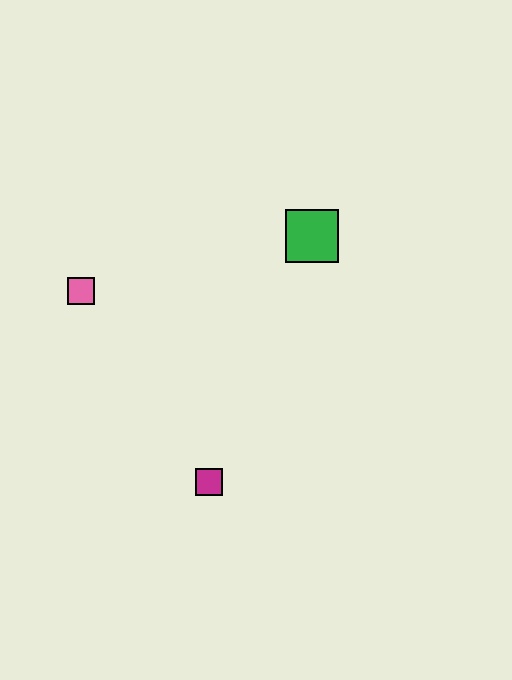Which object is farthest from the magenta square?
The green square is farthest from the magenta square.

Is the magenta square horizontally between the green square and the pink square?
Yes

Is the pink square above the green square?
No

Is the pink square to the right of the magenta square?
No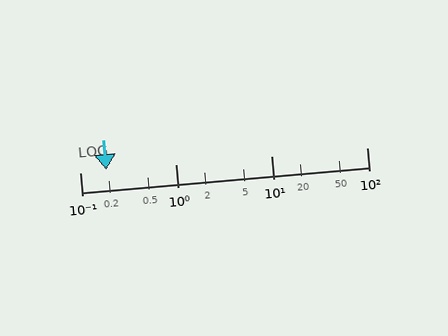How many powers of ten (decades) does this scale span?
The scale spans 3 decades, from 0.1 to 100.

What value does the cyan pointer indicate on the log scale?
The pointer indicates approximately 0.19.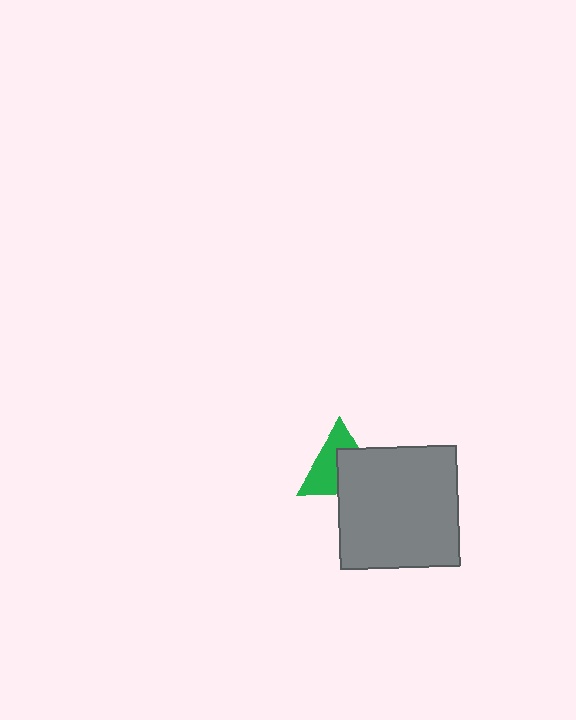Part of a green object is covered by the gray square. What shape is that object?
It is a triangle.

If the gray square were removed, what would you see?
You would see the complete green triangle.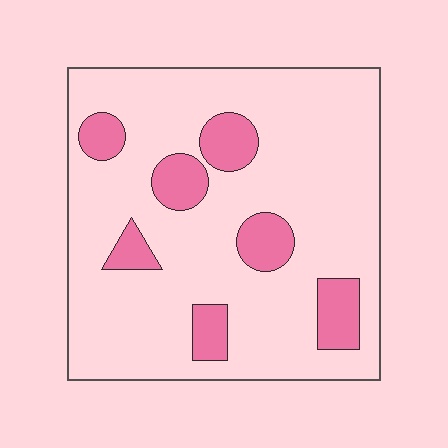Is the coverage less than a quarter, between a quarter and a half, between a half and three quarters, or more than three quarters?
Less than a quarter.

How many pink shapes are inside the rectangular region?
7.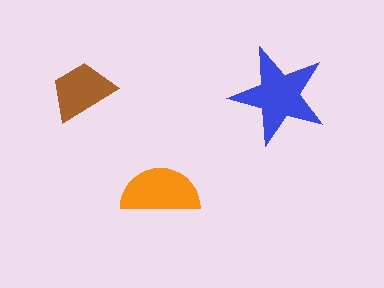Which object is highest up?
The brown trapezoid is topmost.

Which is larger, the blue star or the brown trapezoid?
The blue star.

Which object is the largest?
The blue star.